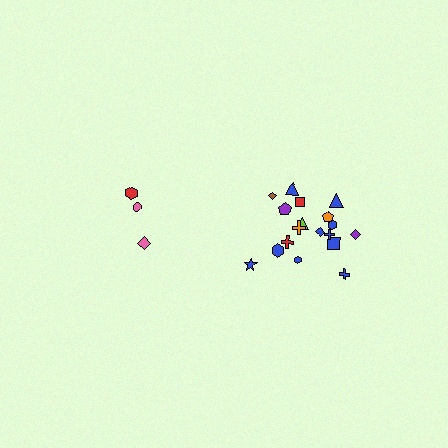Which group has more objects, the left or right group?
The right group.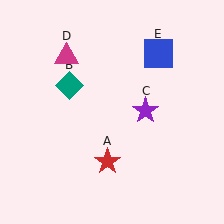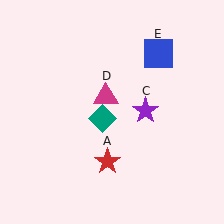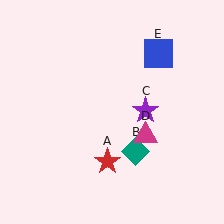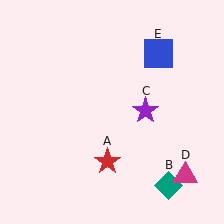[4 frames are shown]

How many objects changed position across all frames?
2 objects changed position: teal diamond (object B), magenta triangle (object D).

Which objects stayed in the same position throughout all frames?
Red star (object A) and purple star (object C) and blue square (object E) remained stationary.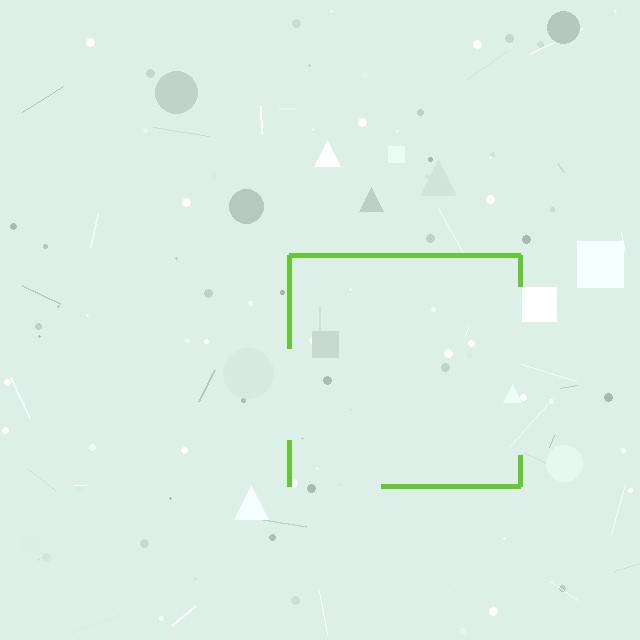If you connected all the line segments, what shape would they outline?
They would outline a square.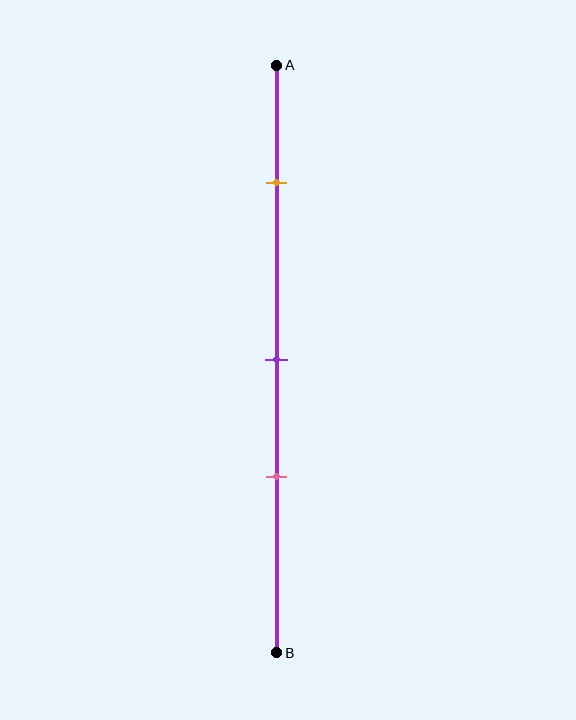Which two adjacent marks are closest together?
The purple and pink marks are the closest adjacent pair.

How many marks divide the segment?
There are 3 marks dividing the segment.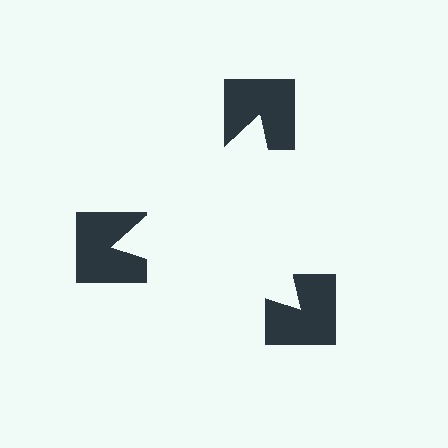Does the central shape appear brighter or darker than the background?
It typically appears slightly brighter than the background, even though no actual brightness change is drawn.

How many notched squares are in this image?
There are 3 — one at each vertex of the illusory triangle.